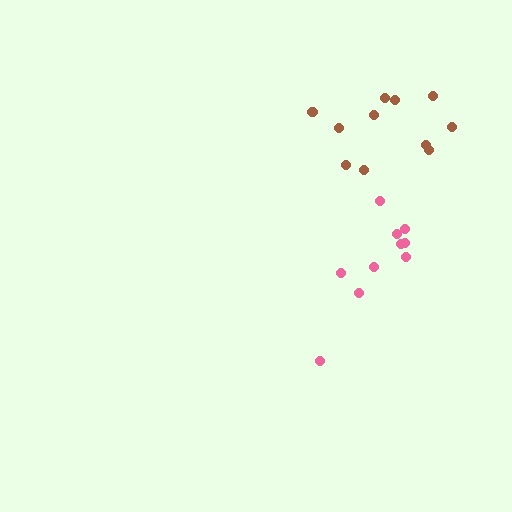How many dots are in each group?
Group 1: 10 dots, Group 2: 11 dots (21 total).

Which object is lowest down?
The pink cluster is bottommost.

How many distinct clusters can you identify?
There are 2 distinct clusters.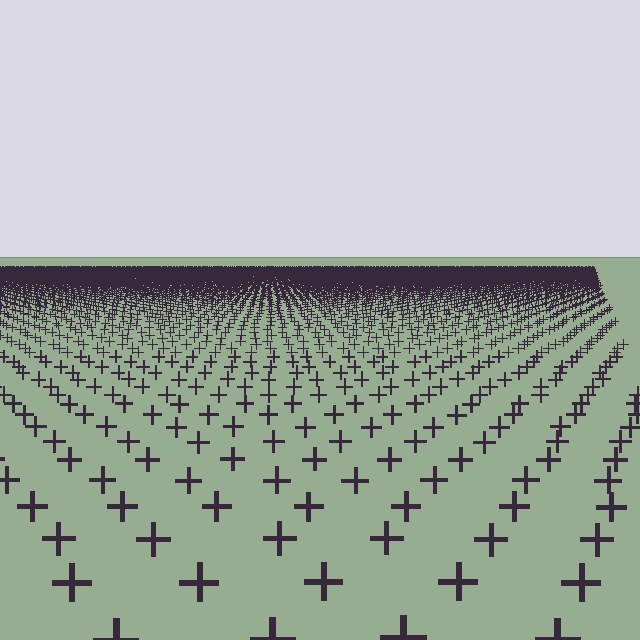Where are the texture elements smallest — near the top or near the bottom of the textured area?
Near the top.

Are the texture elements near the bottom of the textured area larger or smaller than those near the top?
Larger. Near the bottom, elements are closer to the viewer and appear at a bigger on-screen size.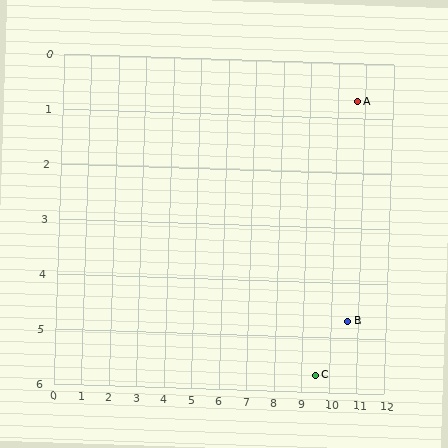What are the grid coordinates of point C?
Point C is at approximately (9.5, 5.7).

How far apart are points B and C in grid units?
Points B and C are about 1.5 grid units apart.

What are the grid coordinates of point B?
Point B is at approximately (10.6, 4.7).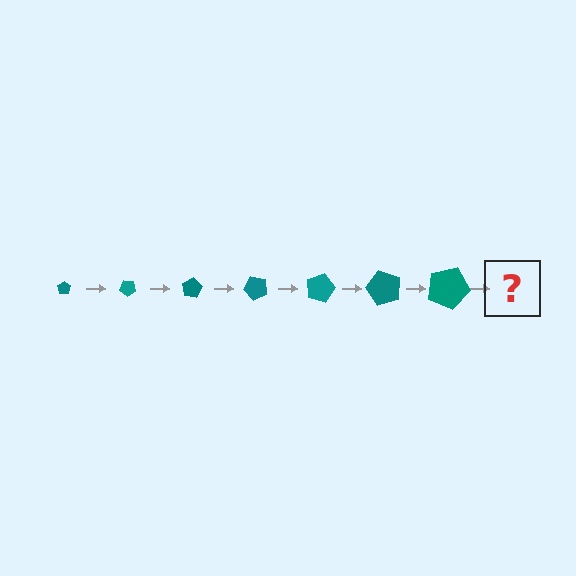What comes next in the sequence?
The next element should be a pentagon, larger than the previous one and rotated 280 degrees from the start.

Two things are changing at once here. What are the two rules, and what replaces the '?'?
The two rules are that the pentagon grows larger each step and it rotates 40 degrees each step. The '?' should be a pentagon, larger than the previous one and rotated 280 degrees from the start.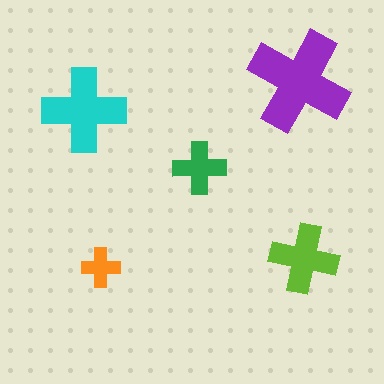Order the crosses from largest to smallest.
the purple one, the cyan one, the lime one, the green one, the orange one.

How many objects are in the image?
There are 5 objects in the image.